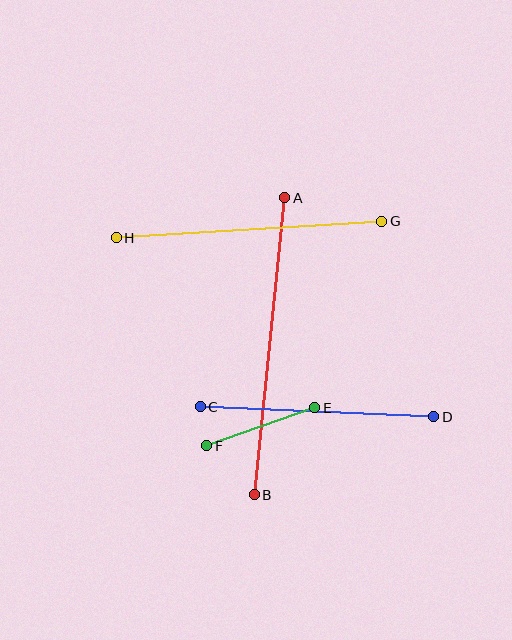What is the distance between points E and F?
The distance is approximately 115 pixels.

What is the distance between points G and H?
The distance is approximately 266 pixels.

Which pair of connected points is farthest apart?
Points A and B are farthest apart.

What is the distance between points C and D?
The distance is approximately 233 pixels.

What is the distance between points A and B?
The distance is approximately 299 pixels.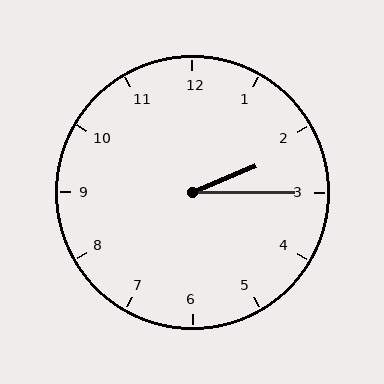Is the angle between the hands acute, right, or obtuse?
It is acute.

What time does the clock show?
2:15.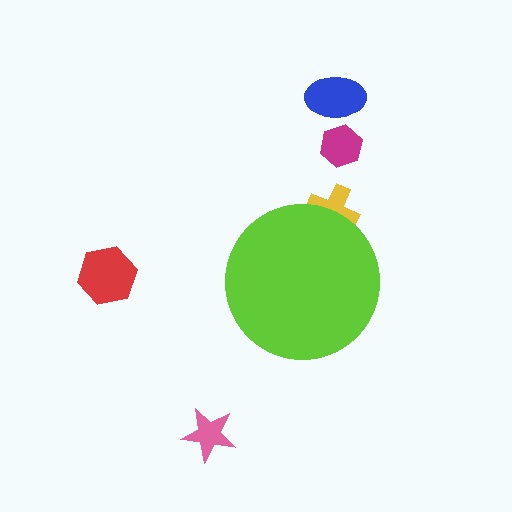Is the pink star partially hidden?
No, the pink star is fully visible.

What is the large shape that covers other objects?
A lime circle.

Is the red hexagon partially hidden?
No, the red hexagon is fully visible.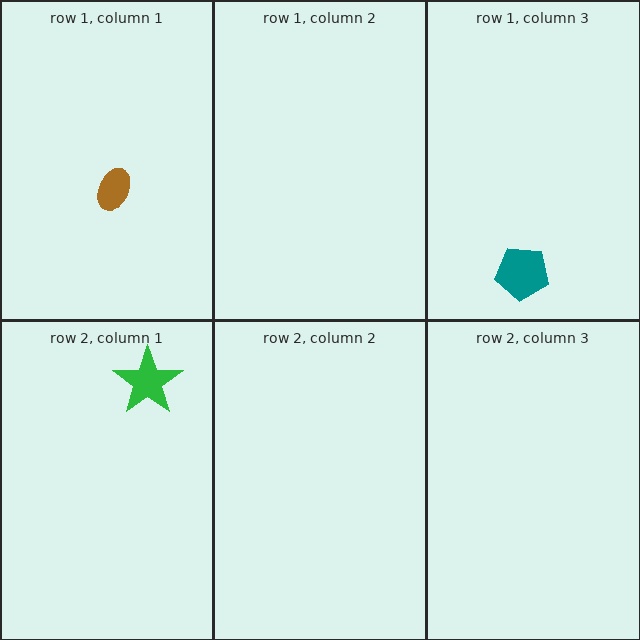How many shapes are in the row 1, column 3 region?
1.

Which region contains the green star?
The row 2, column 1 region.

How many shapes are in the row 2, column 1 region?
1.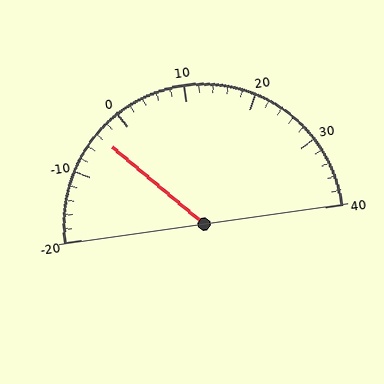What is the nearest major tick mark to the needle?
The nearest major tick mark is 0.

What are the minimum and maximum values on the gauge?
The gauge ranges from -20 to 40.